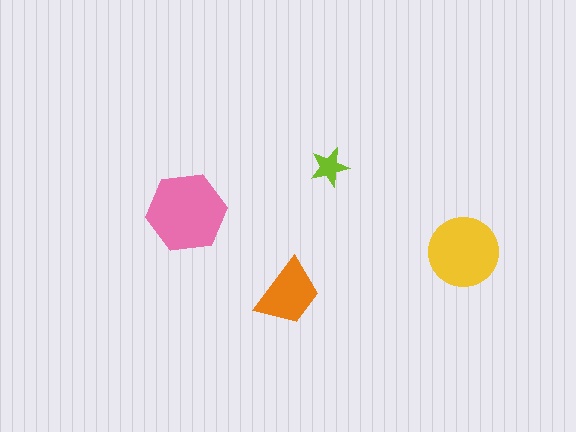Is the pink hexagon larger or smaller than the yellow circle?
Larger.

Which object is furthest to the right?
The yellow circle is rightmost.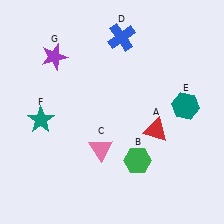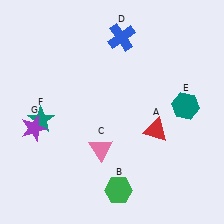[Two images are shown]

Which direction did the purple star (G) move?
The purple star (G) moved down.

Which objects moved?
The objects that moved are: the green hexagon (B), the purple star (G).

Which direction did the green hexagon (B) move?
The green hexagon (B) moved down.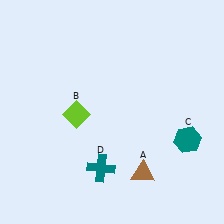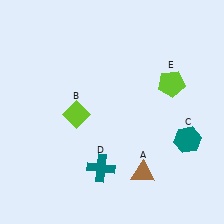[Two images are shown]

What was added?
A lime pentagon (E) was added in Image 2.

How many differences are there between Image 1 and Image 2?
There is 1 difference between the two images.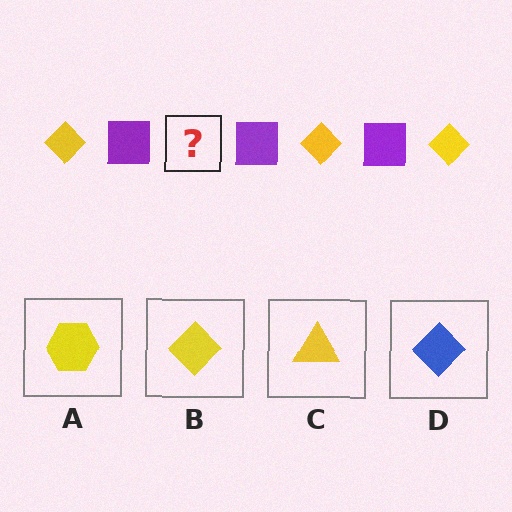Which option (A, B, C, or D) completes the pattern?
B.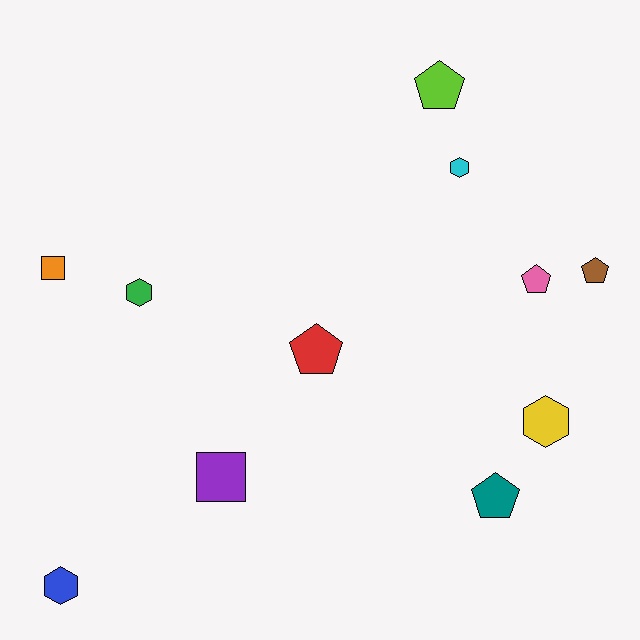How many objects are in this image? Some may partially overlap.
There are 11 objects.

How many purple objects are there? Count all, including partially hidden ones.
There is 1 purple object.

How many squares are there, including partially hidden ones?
There are 2 squares.